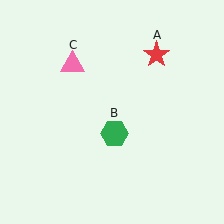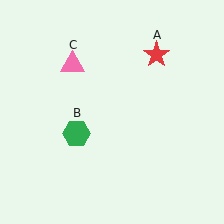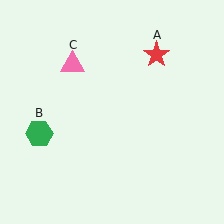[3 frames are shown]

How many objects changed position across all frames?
1 object changed position: green hexagon (object B).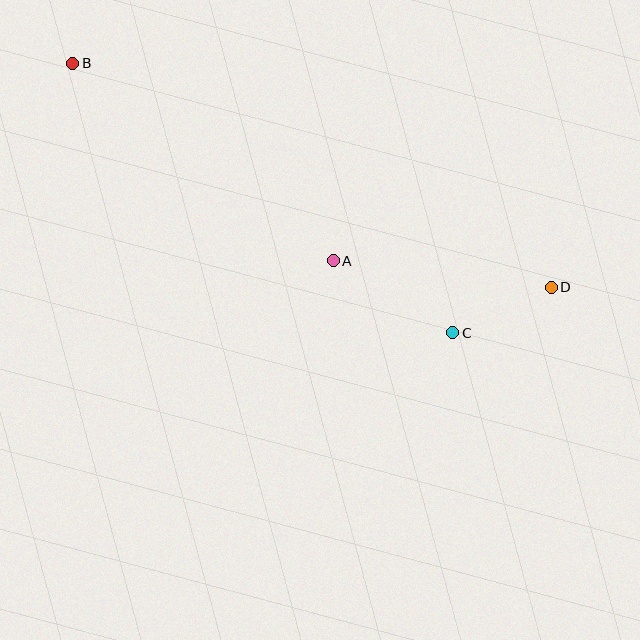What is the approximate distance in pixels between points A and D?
The distance between A and D is approximately 220 pixels.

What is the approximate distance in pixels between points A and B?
The distance between A and B is approximately 327 pixels.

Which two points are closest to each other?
Points C and D are closest to each other.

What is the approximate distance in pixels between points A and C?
The distance between A and C is approximately 139 pixels.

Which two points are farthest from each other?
Points B and D are farthest from each other.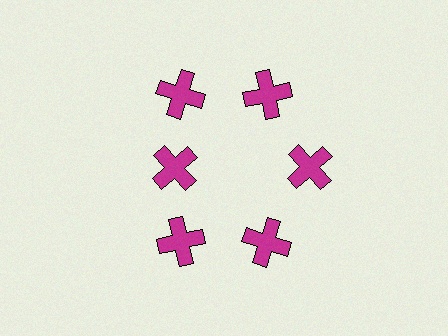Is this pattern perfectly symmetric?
No. The 6 magenta crosses are arranged in a ring, but one element near the 9 o'clock position is pulled inward toward the center, breaking the 6-fold rotational symmetry.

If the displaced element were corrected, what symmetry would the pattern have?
It would have 6-fold rotational symmetry — the pattern would map onto itself every 60 degrees.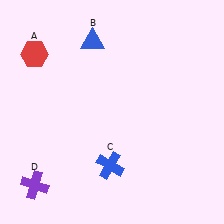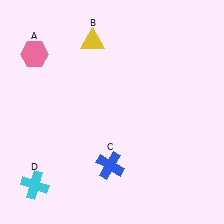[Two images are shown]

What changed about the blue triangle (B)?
In Image 1, B is blue. In Image 2, it changed to yellow.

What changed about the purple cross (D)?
In Image 1, D is purple. In Image 2, it changed to cyan.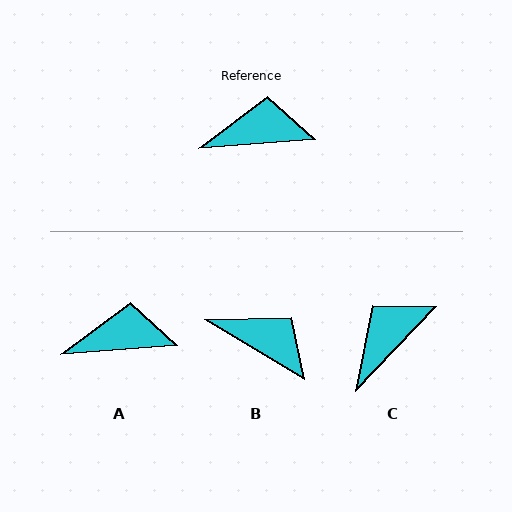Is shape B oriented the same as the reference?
No, it is off by about 36 degrees.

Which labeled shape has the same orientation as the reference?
A.